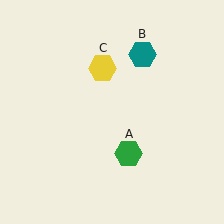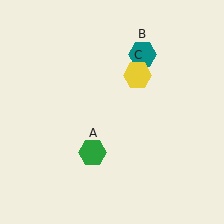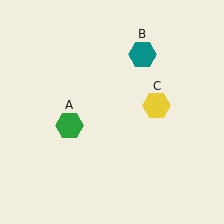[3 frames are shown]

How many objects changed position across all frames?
2 objects changed position: green hexagon (object A), yellow hexagon (object C).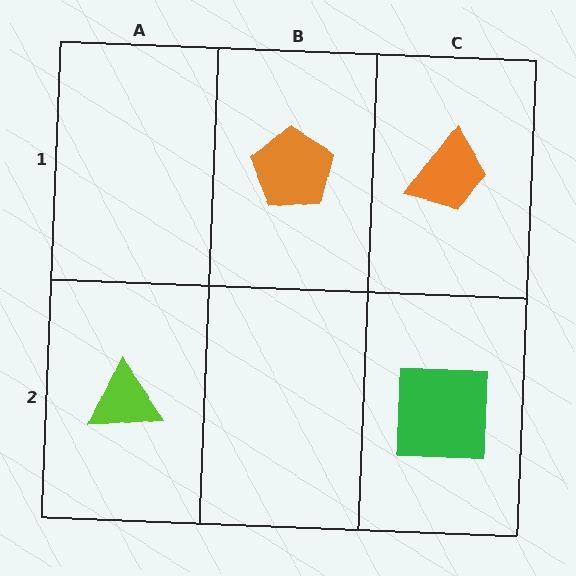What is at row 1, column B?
An orange pentagon.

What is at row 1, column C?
An orange trapezoid.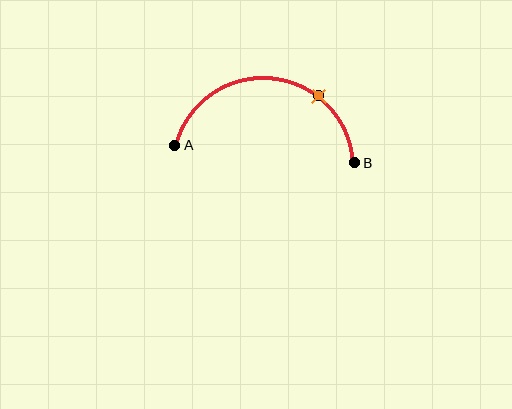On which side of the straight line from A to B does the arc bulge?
The arc bulges above the straight line connecting A and B.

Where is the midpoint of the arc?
The arc midpoint is the point on the curve farthest from the straight line joining A and B. It sits above that line.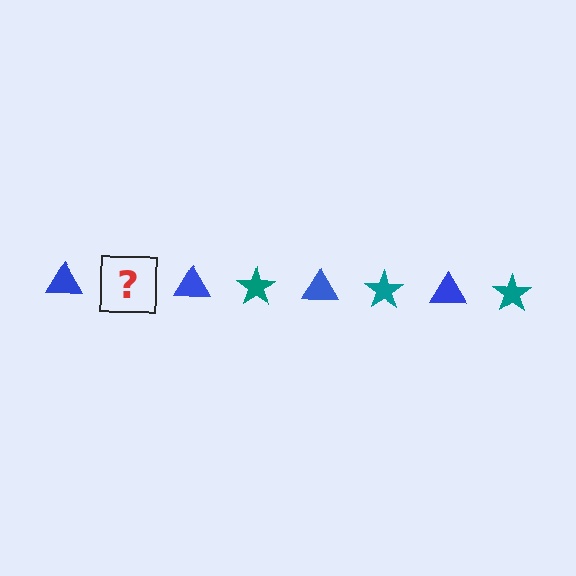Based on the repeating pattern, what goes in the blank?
The blank should be a teal star.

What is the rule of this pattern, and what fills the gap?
The rule is that the pattern alternates between blue triangle and teal star. The gap should be filled with a teal star.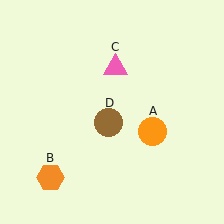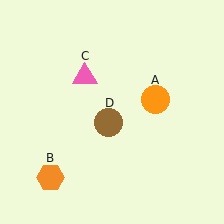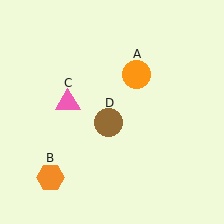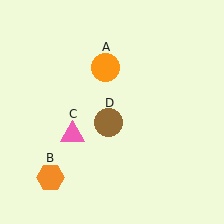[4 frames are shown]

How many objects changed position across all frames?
2 objects changed position: orange circle (object A), pink triangle (object C).